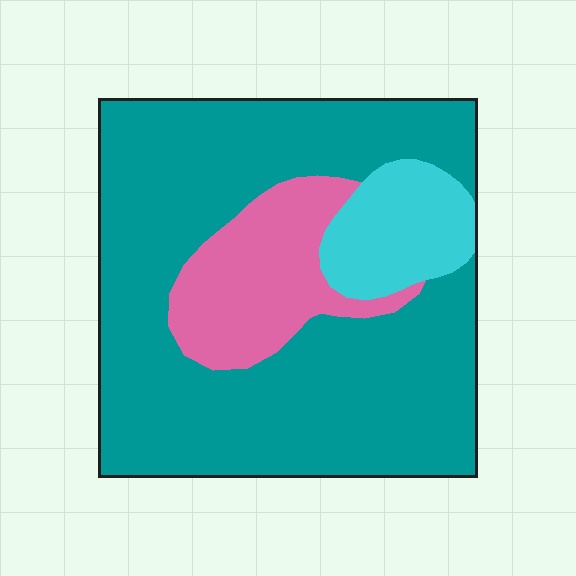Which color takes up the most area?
Teal, at roughly 70%.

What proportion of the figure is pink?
Pink covers roughly 15% of the figure.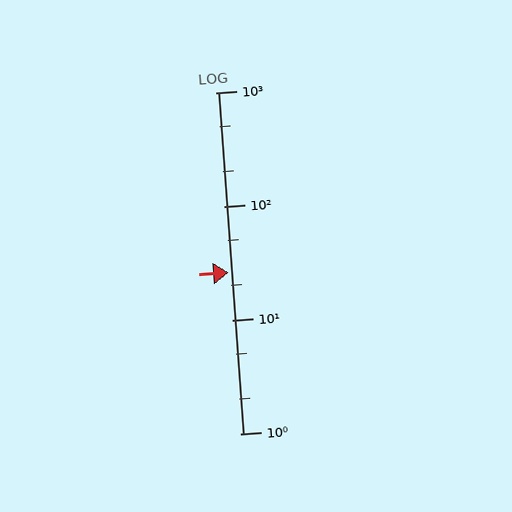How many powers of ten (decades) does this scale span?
The scale spans 3 decades, from 1 to 1000.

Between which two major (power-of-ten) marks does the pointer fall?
The pointer is between 10 and 100.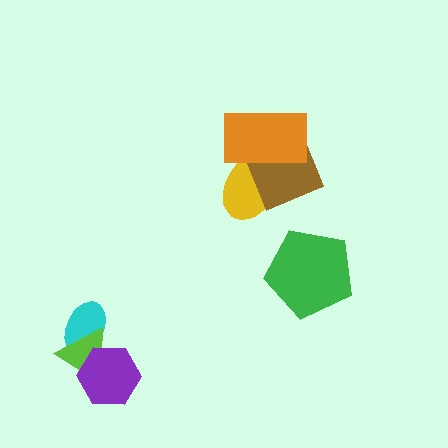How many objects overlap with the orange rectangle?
2 objects overlap with the orange rectangle.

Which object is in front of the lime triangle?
The purple hexagon is in front of the lime triangle.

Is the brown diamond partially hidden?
Yes, it is partially covered by another shape.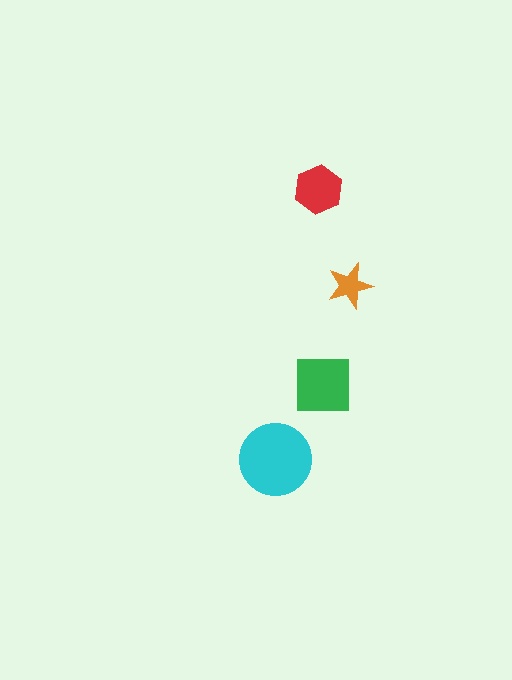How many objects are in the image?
There are 4 objects in the image.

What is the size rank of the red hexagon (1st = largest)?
3rd.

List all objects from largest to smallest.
The cyan circle, the green square, the red hexagon, the orange star.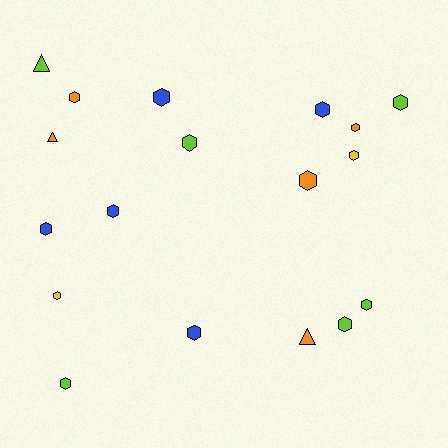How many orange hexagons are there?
There are 3 orange hexagons.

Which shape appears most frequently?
Hexagon, with 15 objects.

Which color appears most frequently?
Lime, with 6 objects.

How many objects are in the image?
There are 18 objects.